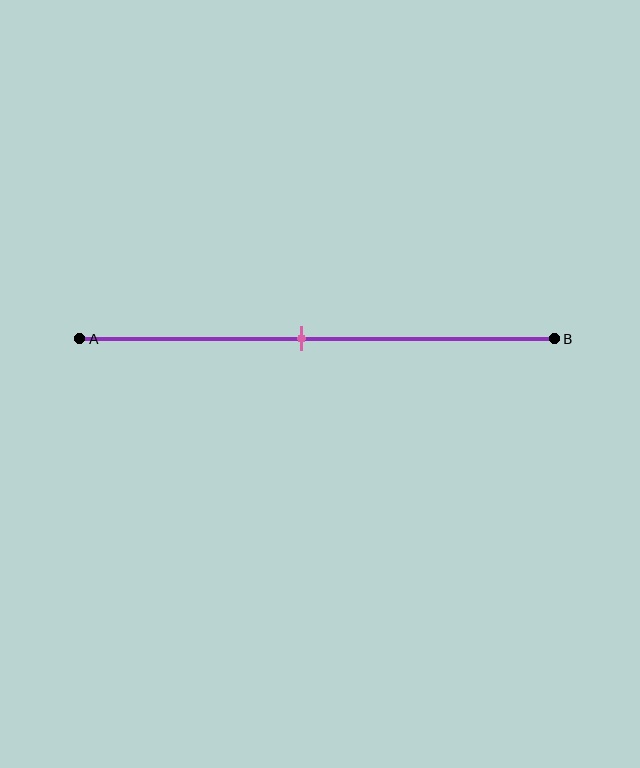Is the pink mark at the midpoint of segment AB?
No, the mark is at about 45% from A, not at the 50% midpoint.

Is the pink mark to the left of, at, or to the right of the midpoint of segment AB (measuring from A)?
The pink mark is to the left of the midpoint of segment AB.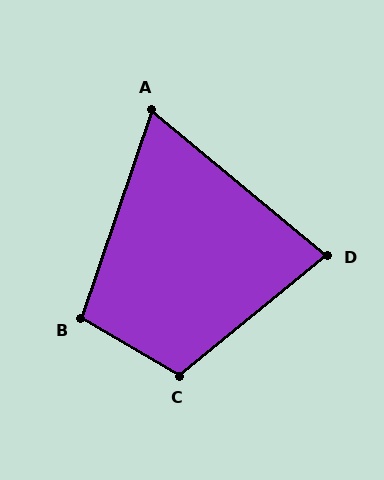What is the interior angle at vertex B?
Approximately 101 degrees (obtuse).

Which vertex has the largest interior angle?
C, at approximately 111 degrees.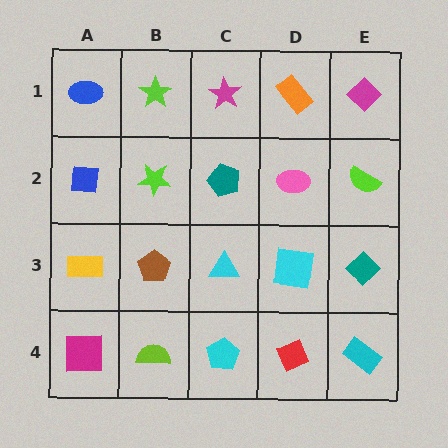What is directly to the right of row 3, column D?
A teal diamond.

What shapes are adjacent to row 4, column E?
A teal diamond (row 3, column E), a red diamond (row 4, column D).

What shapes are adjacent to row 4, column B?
A brown pentagon (row 3, column B), a magenta square (row 4, column A), a cyan pentagon (row 4, column C).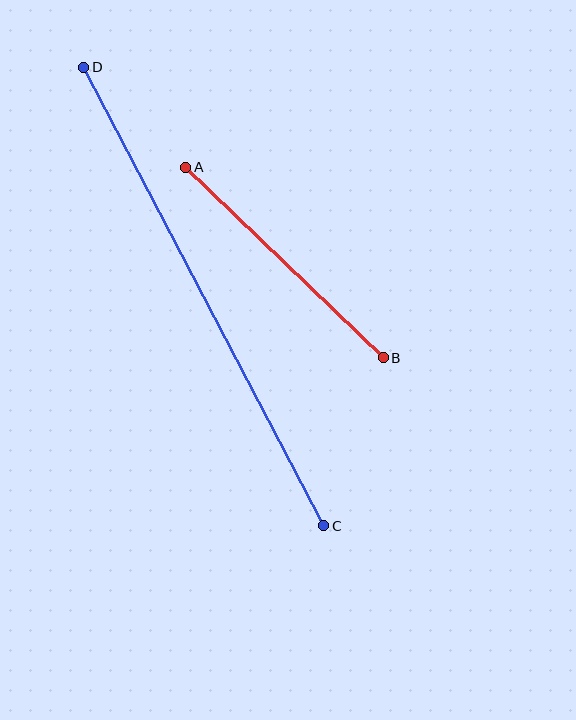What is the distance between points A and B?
The distance is approximately 274 pixels.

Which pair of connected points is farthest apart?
Points C and D are farthest apart.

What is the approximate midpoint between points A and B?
The midpoint is at approximately (284, 262) pixels.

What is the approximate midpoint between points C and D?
The midpoint is at approximately (204, 296) pixels.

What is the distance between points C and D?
The distance is approximately 518 pixels.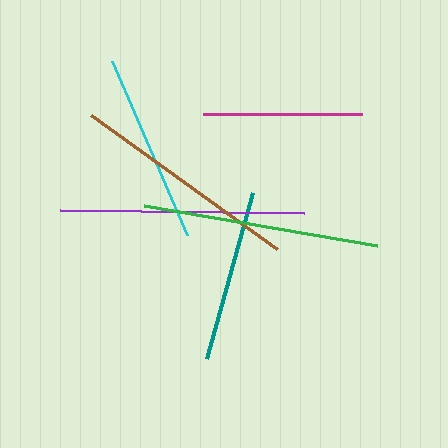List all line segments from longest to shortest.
From longest to shortest: purple, green, brown, cyan, teal, magenta.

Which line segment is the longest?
The purple line is the longest at approximately 244 pixels.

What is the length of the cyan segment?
The cyan segment is approximately 189 pixels long.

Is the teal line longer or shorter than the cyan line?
The cyan line is longer than the teal line.